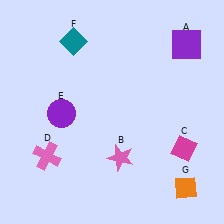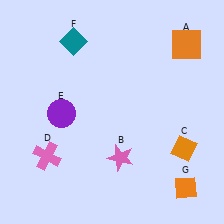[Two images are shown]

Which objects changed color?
A changed from purple to orange. C changed from magenta to orange.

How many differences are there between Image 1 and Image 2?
There are 2 differences between the two images.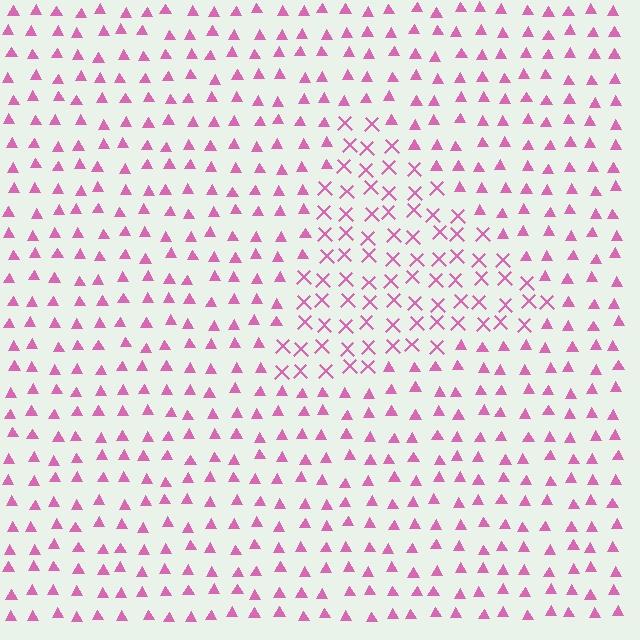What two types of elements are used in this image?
The image uses X marks inside the triangle region and triangles outside it.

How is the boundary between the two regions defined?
The boundary is defined by a change in element shape: X marks inside vs. triangles outside. All elements share the same color and spacing.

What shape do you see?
I see a triangle.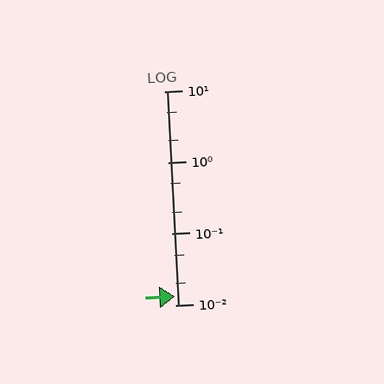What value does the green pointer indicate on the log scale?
The pointer indicates approximately 0.013.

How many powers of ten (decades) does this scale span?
The scale spans 3 decades, from 0.01 to 10.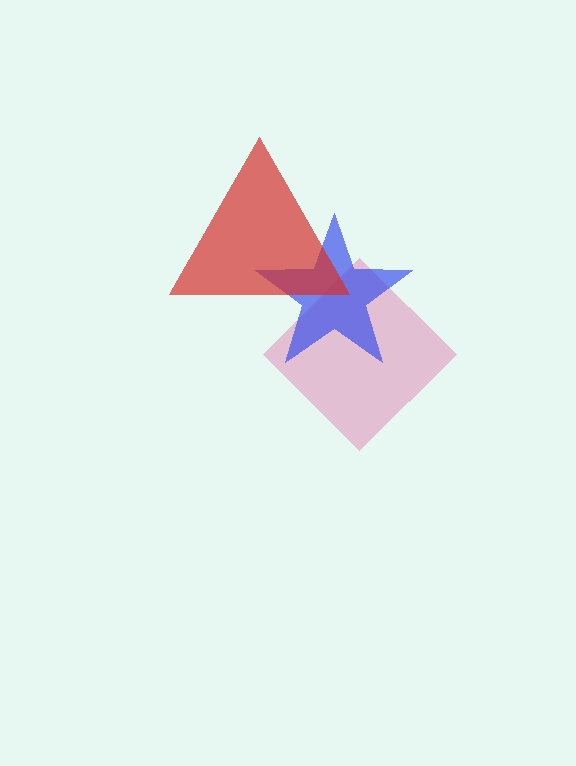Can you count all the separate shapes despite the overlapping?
Yes, there are 3 separate shapes.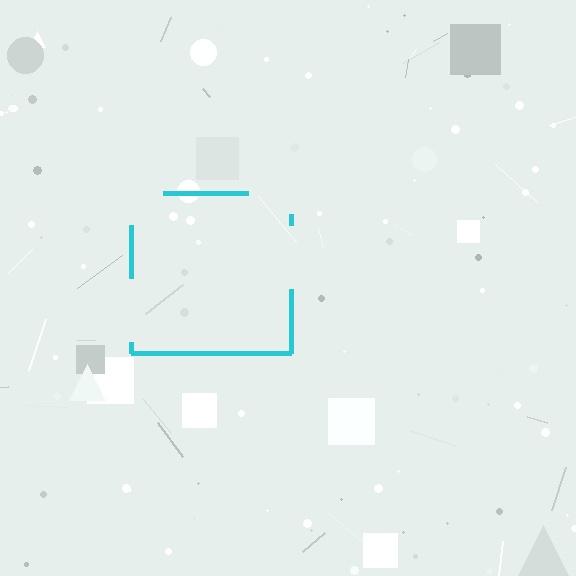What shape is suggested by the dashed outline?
The dashed outline suggests a square.